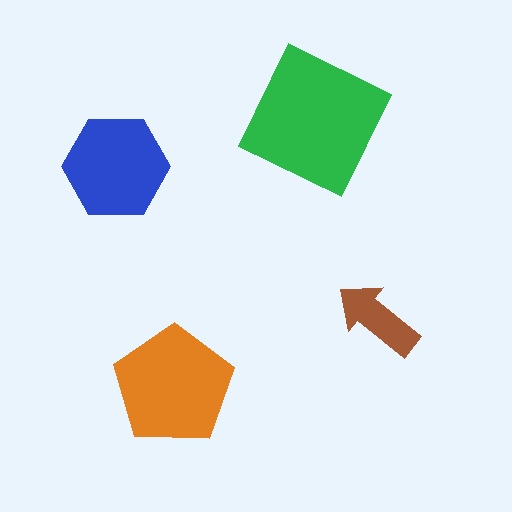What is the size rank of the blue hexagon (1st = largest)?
3rd.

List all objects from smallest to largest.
The brown arrow, the blue hexagon, the orange pentagon, the green square.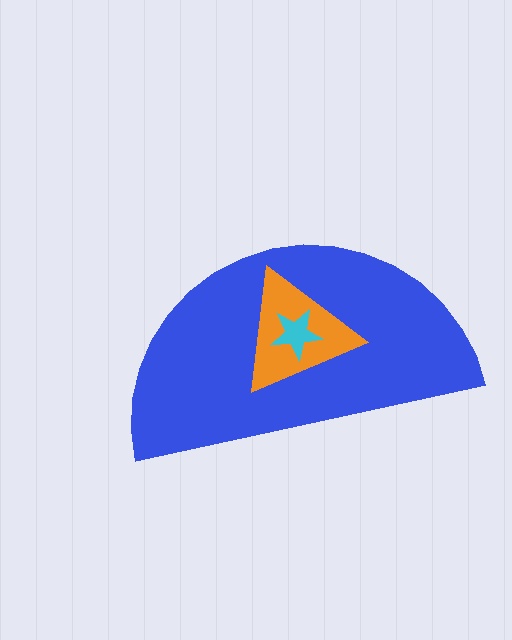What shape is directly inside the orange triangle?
The cyan star.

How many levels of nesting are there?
3.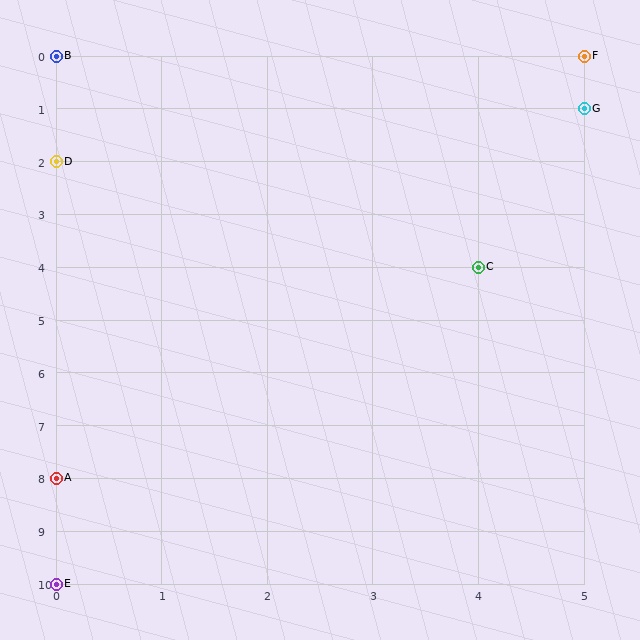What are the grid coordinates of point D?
Point D is at grid coordinates (0, 2).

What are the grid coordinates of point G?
Point G is at grid coordinates (5, 1).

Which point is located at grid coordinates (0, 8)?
Point A is at (0, 8).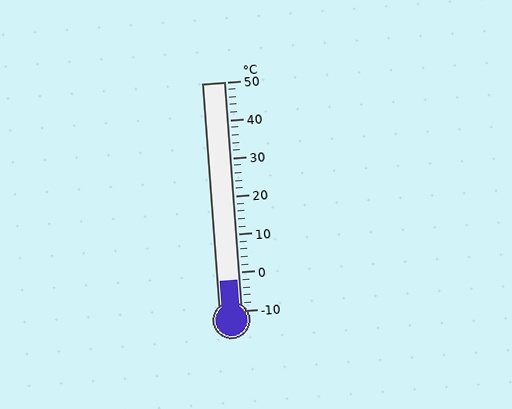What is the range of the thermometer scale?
The thermometer scale ranges from -10°C to 50°C.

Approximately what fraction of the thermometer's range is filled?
The thermometer is filled to approximately 15% of its range.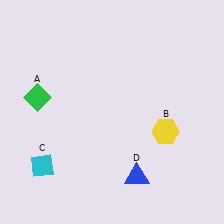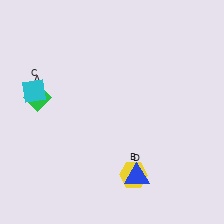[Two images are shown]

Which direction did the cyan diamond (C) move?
The cyan diamond (C) moved up.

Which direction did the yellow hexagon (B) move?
The yellow hexagon (B) moved down.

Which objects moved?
The objects that moved are: the yellow hexagon (B), the cyan diamond (C).